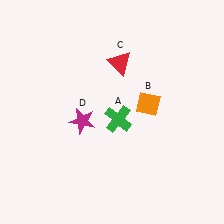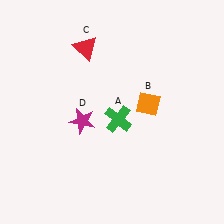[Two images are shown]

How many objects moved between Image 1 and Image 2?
1 object moved between the two images.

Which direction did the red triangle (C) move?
The red triangle (C) moved left.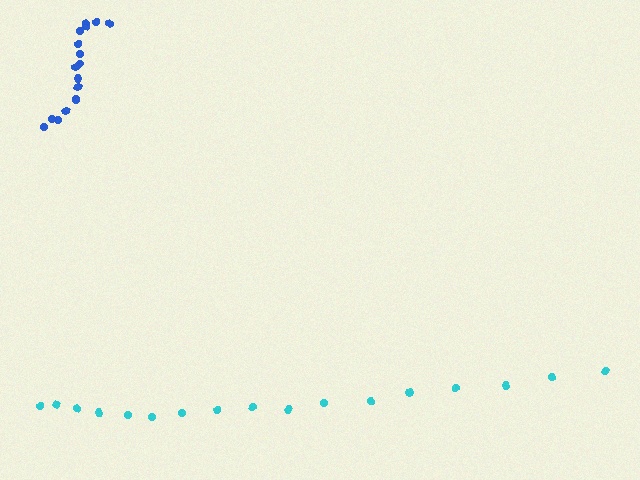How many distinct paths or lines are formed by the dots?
There are 2 distinct paths.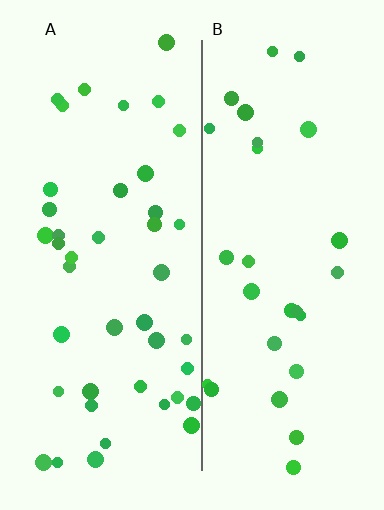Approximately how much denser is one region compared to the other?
Approximately 1.5× — region A over region B.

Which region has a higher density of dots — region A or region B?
A (the left).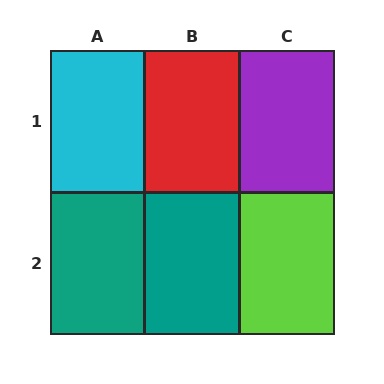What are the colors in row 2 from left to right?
Teal, teal, lime.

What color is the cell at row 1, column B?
Red.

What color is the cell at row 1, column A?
Cyan.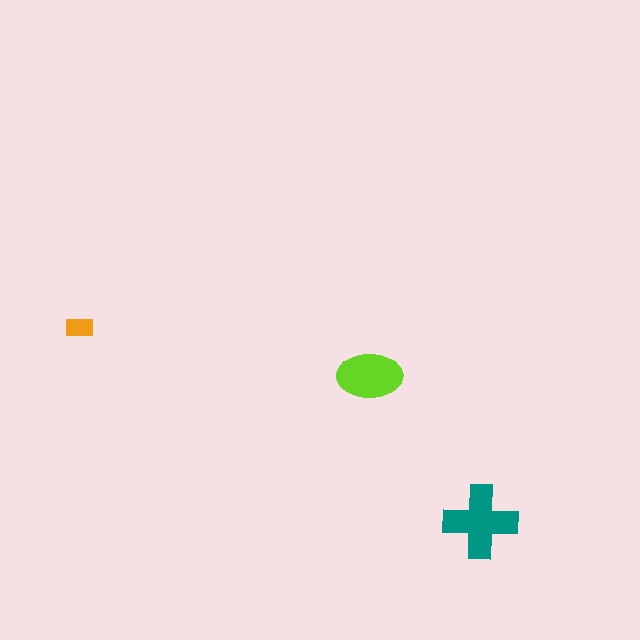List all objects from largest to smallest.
The teal cross, the lime ellipse, the orange rectangle.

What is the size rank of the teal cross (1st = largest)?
1st.